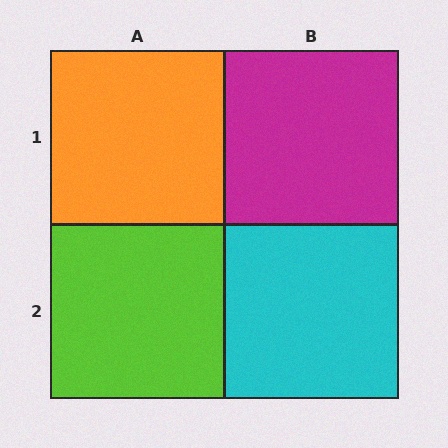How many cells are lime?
1 cell is lime.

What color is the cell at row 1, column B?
Magenta.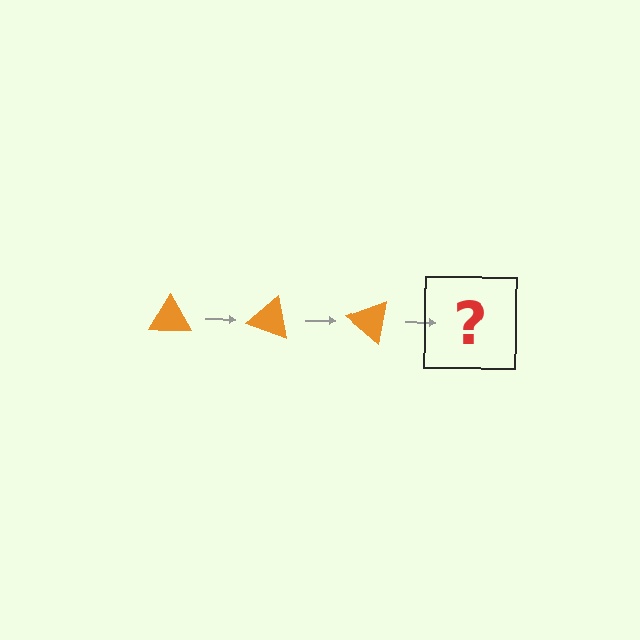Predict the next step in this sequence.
The next step is an orange triangle rotated 60 degrees.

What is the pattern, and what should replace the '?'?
The pattern is that the triangle rotates 20 degrees each step. The '?' should be an orange triangle rotated 60 degrees.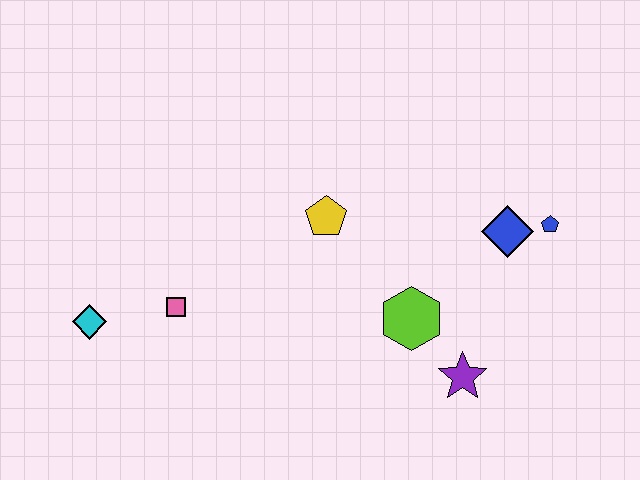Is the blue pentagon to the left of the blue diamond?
No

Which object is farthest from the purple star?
The cyan diamond is farthest from the purple star.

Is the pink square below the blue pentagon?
Yes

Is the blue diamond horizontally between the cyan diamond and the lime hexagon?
No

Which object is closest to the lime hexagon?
The purple star is closest to the lime hexagon.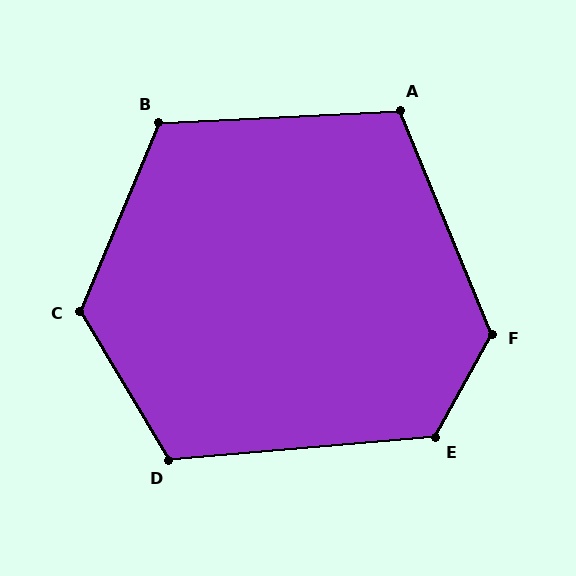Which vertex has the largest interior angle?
F, at approximately 129 degrees.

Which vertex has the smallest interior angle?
A, at approximately 110 degrees.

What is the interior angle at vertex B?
Approximately 116 degrees (obtuse).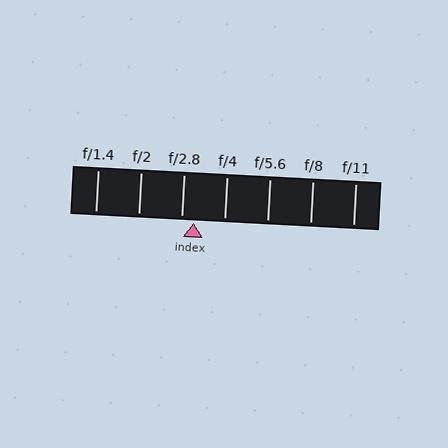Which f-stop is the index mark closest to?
The index mark is closest to f/2.8.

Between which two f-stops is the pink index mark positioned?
The index mark is between f/2.8 and f/4.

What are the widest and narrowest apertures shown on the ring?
The widest aperture shown is f/1.4 and the narrowest is f/11.